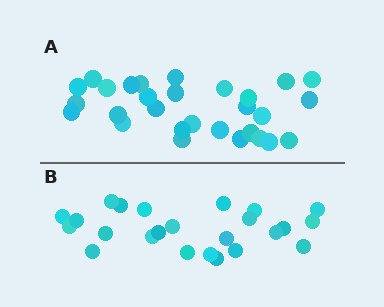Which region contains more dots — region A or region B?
Region A (the top region) has more dots.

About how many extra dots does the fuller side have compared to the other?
Region A has about 5 more dots than region B.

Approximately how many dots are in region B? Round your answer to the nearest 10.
About 20 dots. (The exact count is 24, which rounds to 20.)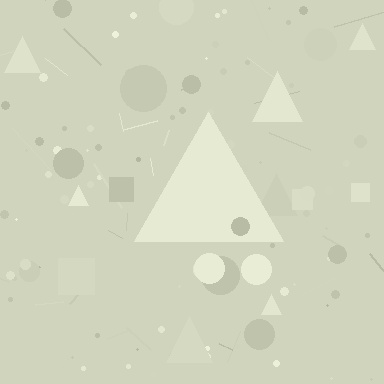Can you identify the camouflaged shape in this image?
The camouflaged shape is a triangle.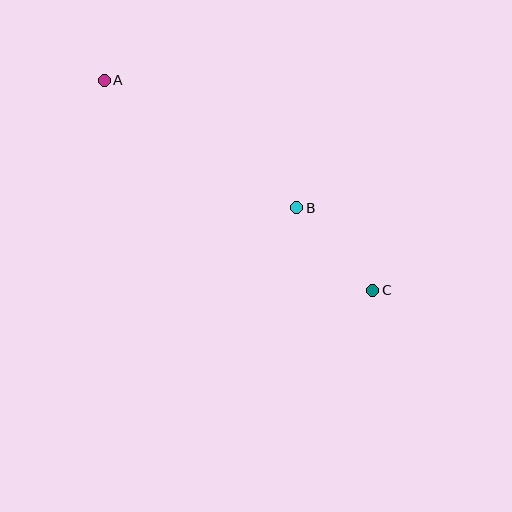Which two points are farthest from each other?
Points A and C are farthest from each other.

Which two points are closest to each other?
Points B and C are closest to each other.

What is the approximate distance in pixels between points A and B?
The distance between A and B is approximately 231 pixels.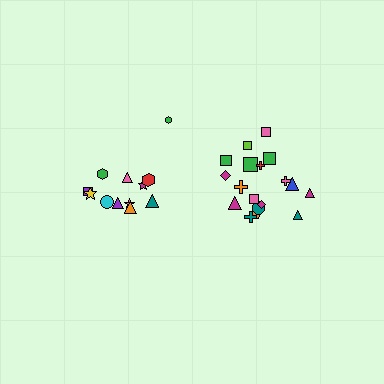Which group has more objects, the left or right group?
The right group.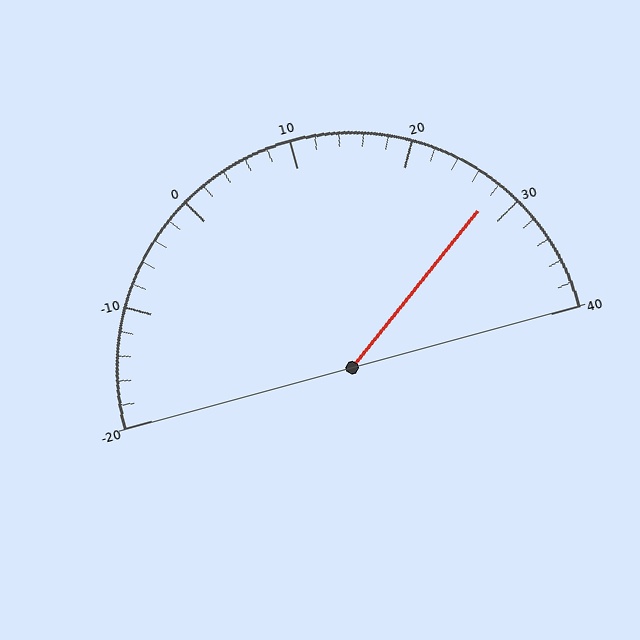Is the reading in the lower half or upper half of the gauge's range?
The reading is in the upper half of the range (-20 to 40).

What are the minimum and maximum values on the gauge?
The gauge ranges from -20 to 40.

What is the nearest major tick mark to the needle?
The nearest major tick mark is 30.